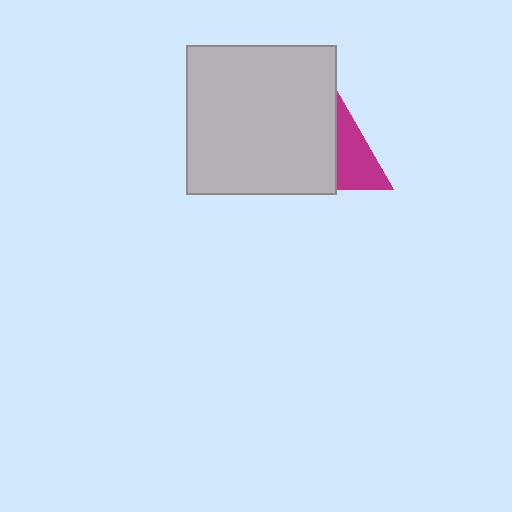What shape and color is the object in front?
The object in front is a light gray square.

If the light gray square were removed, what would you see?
You would see the complete magenta triangle.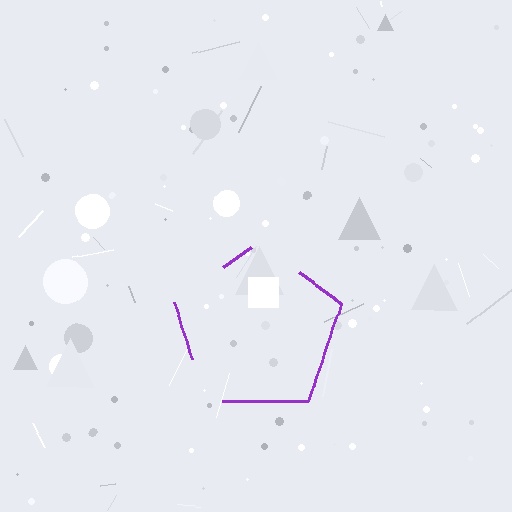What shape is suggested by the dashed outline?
The dashed outline suggests a pentagon.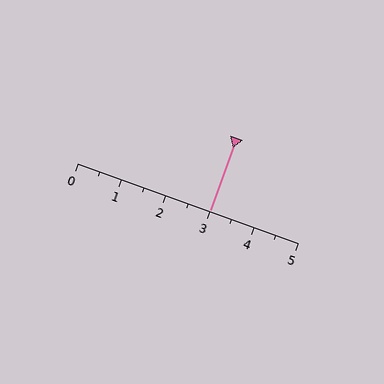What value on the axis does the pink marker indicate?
The marker indicates approximately 3.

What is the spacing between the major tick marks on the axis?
The major ticks are spaced 1 apart.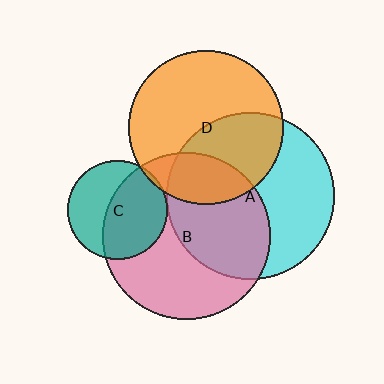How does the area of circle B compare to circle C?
Approximately 2.8 times.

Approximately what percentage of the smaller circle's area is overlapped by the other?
Approximately 45%.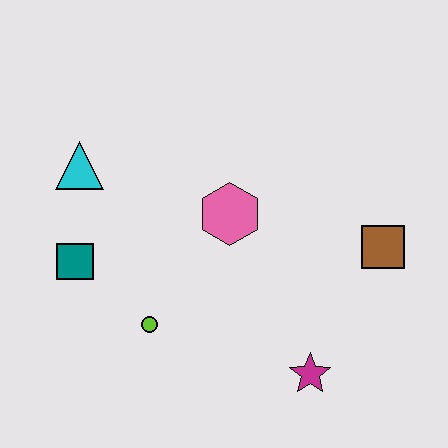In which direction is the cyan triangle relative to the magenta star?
The cyan triangle is to the left of the magenta star.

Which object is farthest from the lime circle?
The brown square is farthest from the lime circle.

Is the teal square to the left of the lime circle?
Yes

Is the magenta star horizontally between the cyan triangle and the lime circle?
No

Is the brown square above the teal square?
Yes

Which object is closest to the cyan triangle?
The teal square is closest to the cyan triangle.